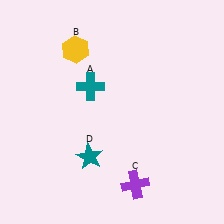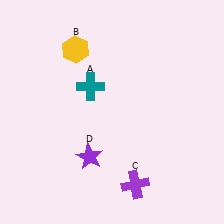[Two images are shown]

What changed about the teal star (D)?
In Image 1, D is teal. In Image 2, it changed to purple.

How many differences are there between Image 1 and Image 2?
There is 1 difference between the two images.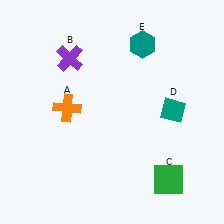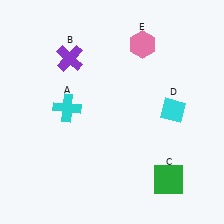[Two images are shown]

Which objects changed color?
A changed from orange to cyan. D changed from teal to cyan. E changed from teal to pink.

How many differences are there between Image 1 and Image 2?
There are 3 differences between the two images.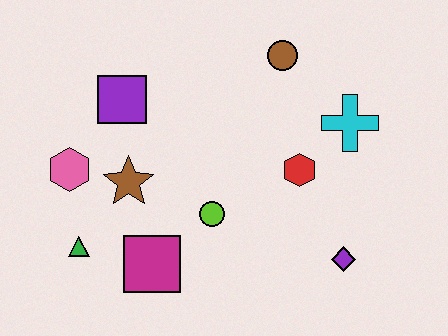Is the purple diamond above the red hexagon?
No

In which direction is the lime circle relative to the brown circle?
The lime circle is below the brown circle.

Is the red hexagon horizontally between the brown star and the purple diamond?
Yes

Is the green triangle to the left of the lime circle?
Yes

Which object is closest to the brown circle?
The cyan cross is closest to the brown circle.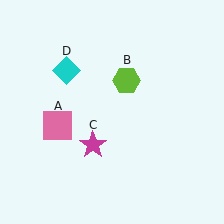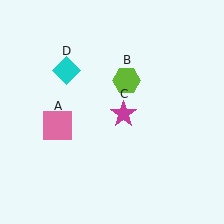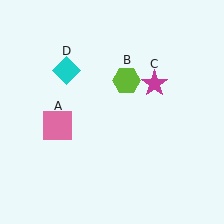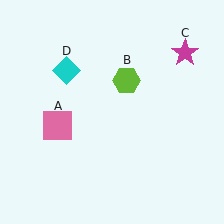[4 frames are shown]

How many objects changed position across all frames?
1 object changed position: magenta star (object C).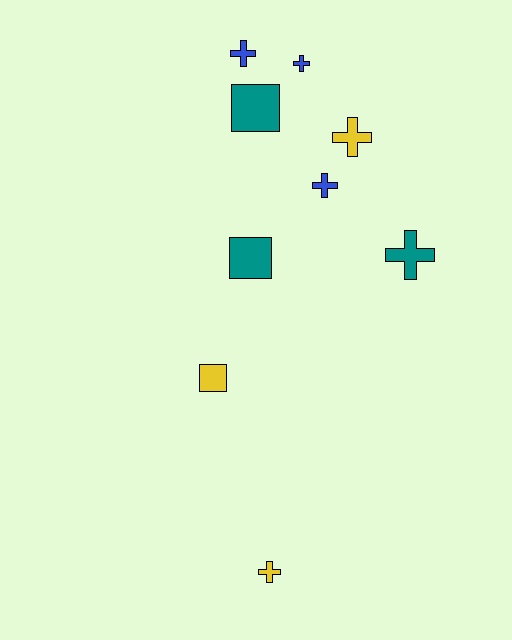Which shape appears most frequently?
Cross, with 6 objects.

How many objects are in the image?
There are 9 objects.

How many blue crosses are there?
There are 3 blue crosses.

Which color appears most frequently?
Yellow, with 3 objects.